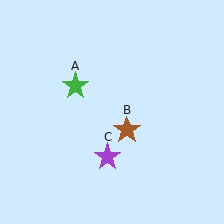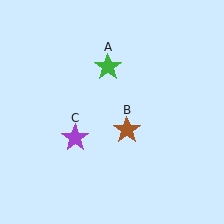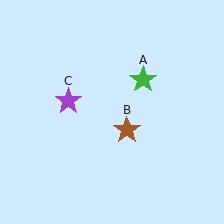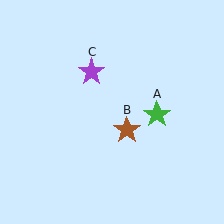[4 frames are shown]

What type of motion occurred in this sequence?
The green star (object A), purple star (object C) rotated clockwise around the center of the scene.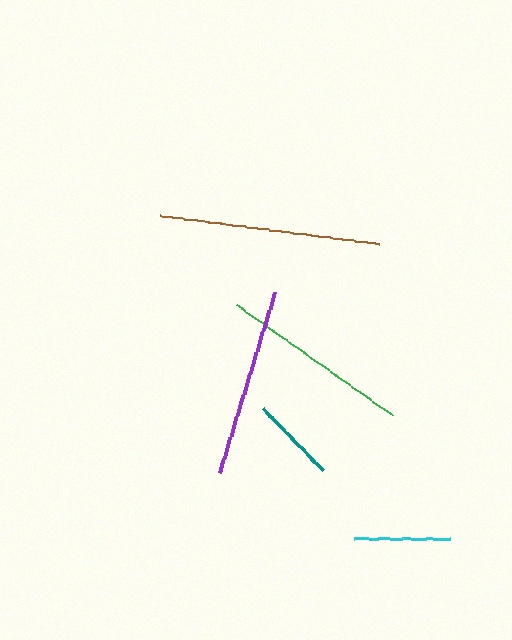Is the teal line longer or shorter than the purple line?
The purple line is longer than the teal line.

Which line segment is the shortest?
The teal line is the shortest at approximately 86 pixels.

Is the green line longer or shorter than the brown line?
The brown line is longer than the green line.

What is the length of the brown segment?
The brown segment is approximately 221 pixels long.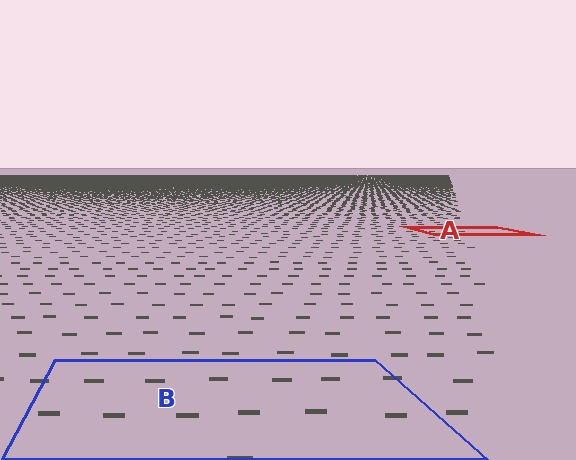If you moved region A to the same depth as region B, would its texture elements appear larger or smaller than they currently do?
They would appear larger. At a closer depth, the same texture elements are projected at a bigger on-screen size.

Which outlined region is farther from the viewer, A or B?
Region A is farther from the viewer — the texture elements inside it appear smaller and more densely packed.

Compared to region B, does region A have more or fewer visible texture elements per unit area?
Region A has more texture elements per unit area — they are packed more densely because it is farther away.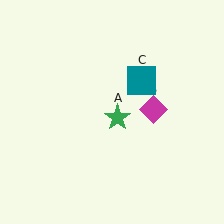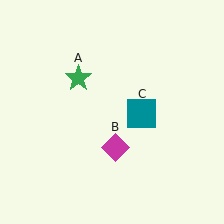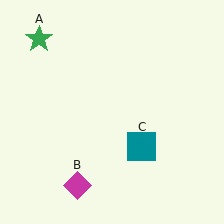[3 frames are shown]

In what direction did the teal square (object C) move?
The teal square (object C) moved down.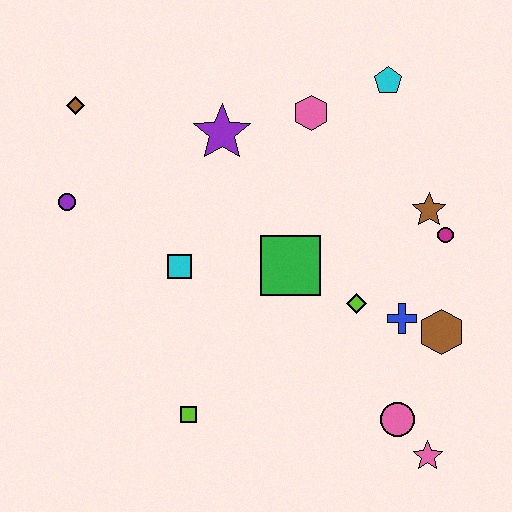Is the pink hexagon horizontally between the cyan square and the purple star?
No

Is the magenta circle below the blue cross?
No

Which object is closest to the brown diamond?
The purple circle is closest to the brown diamond.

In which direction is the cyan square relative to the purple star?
The cyan square is below the purple star.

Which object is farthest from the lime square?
The cyan pentagon is farthest from the lime square.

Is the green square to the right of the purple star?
Yes